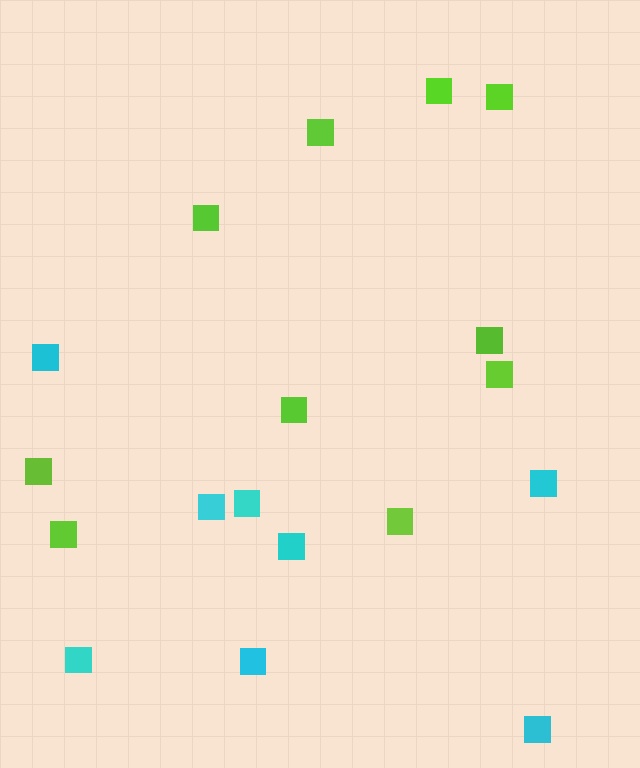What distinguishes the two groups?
There are 2 groups: one group of cyan squares (8) and one group of lime squares (10).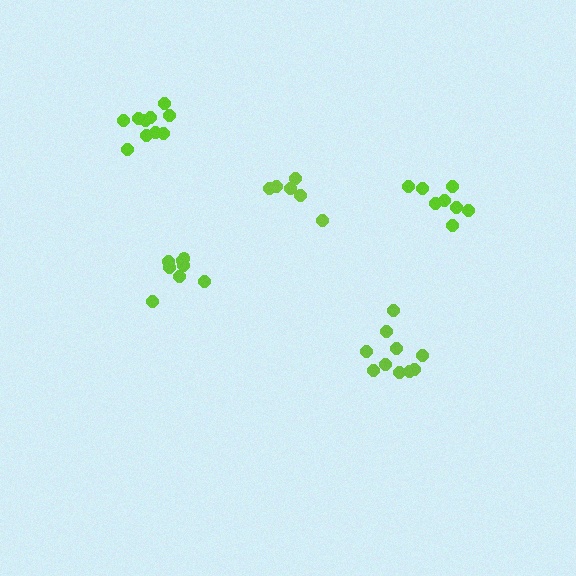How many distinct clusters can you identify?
There are 5 distinct clusters.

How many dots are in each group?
Group 1: 8 dots, Group 2: 6 dots, Group 3: 10 dots, Group 4: 8 dots, Group 5: 10 dots (42 total).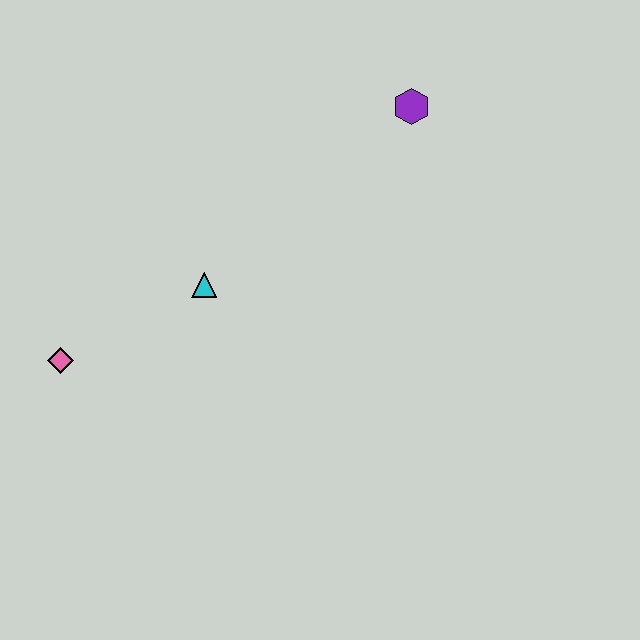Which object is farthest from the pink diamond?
The purple hexagon is farthest from the pink diamond.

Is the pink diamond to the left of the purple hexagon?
Yes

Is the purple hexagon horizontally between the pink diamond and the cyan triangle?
No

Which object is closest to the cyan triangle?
The pink diamond is closest to the cyan triangle.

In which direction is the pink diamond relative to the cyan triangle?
The pink diamond is to the left of the cyan triangle.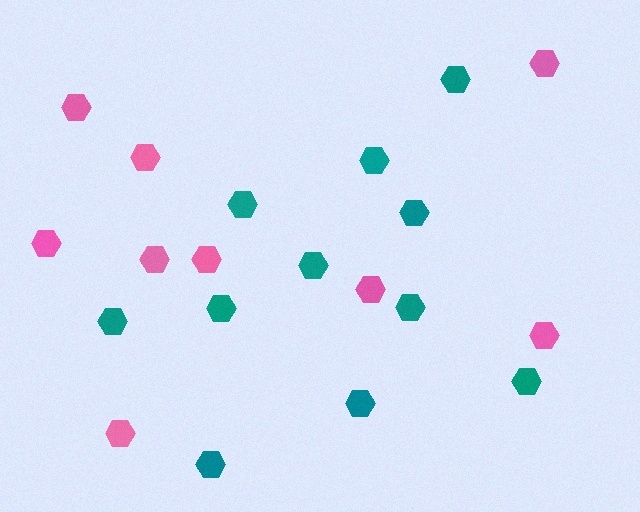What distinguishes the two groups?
There are 2 groups: one group of pink hexagons (9) and one group of teal hexagons (11).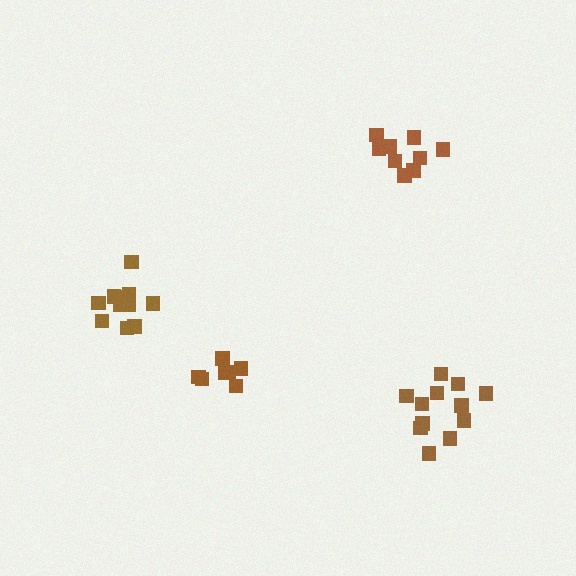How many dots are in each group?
Group 1: 12 dots, Group 2: 9 dots, Group 3: 7 dots, Group 4: 11 dots (39 total).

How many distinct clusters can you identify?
There are 4 distinct clusters.